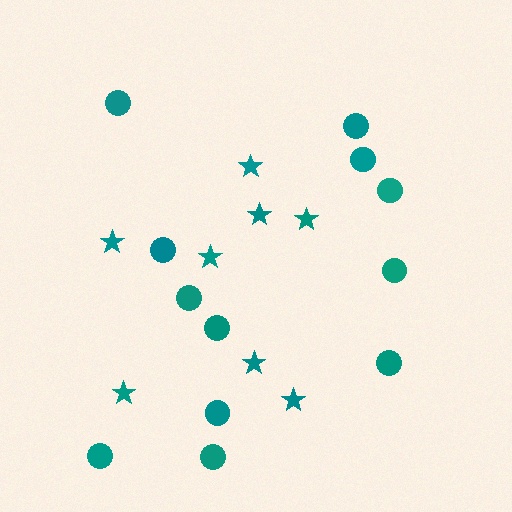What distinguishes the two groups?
There are 2 groups: one group of circles (12) and one group of stars (8).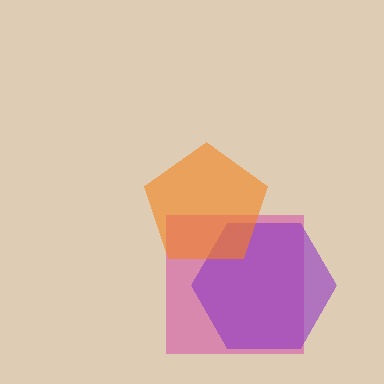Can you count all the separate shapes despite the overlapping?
Yes, there are 3 separate shapes.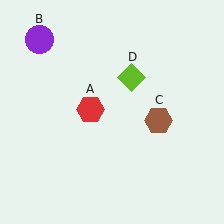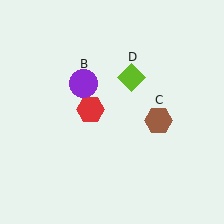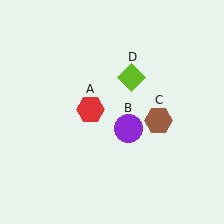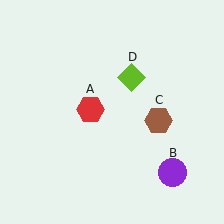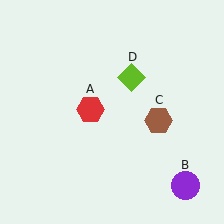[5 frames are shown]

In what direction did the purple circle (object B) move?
The purple circle (object B) moved down and to the right.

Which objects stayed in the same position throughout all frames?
Red hexagon (object A) and brown hexagon (object C) and lime diamond (object D) remained stationary.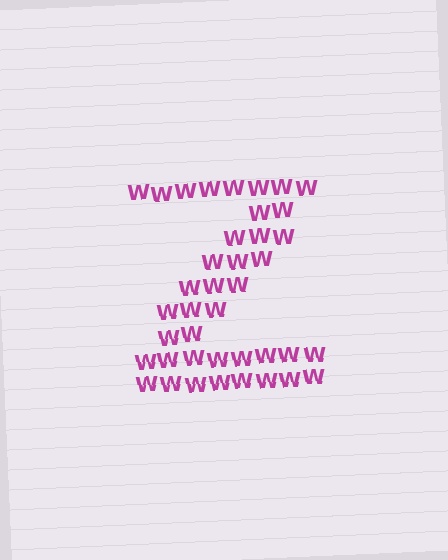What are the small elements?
The small elements are letter W's.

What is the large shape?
The large shape is the letter Z.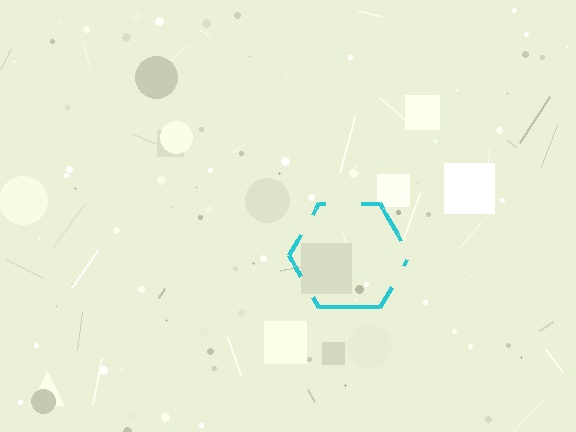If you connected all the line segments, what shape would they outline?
They would outline a hexagon.